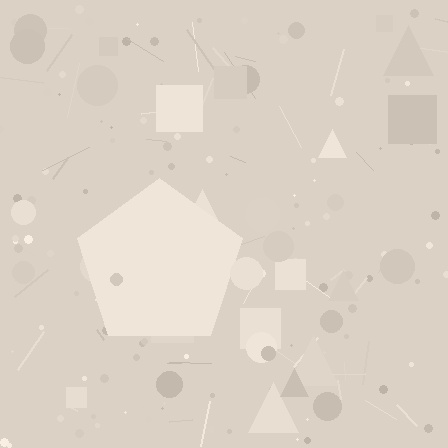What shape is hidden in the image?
A pentagon is hidden in the image.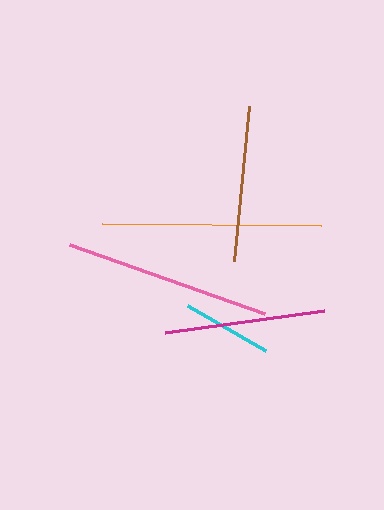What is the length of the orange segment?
The orange segment is approximately 219 pixels long.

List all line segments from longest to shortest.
From longest to shortest: orange, pink, magenta, brown, cyan.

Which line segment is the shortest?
The cyan line is the shortest at approximately 90 pixels.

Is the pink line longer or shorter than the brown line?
The pink line is longer than the brown line.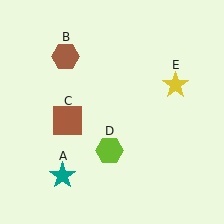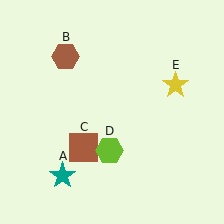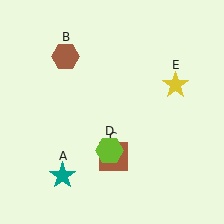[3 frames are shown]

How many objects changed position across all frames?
1 object changed position: brown square (object C).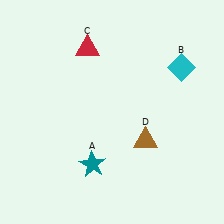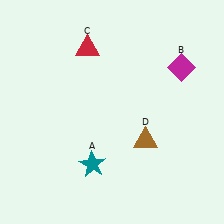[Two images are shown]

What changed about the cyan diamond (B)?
In Image 1, B is cyan. In Image 2, it changed to magenta.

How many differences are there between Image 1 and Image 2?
There is 1 difference between the two images.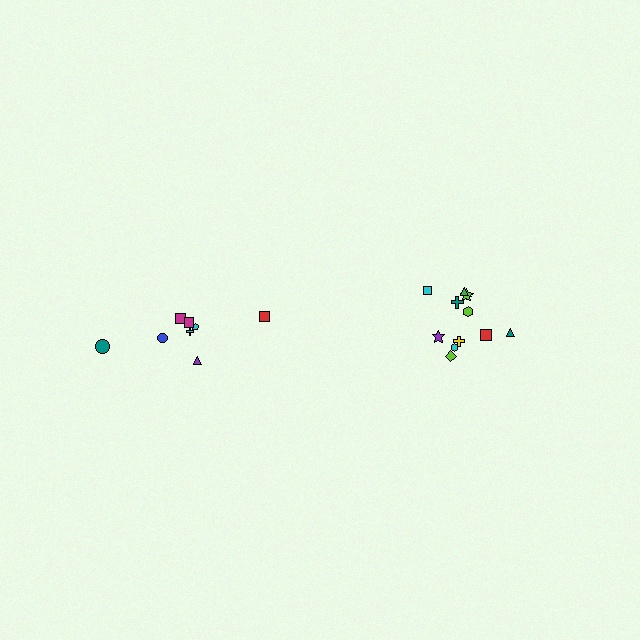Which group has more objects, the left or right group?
The right group.